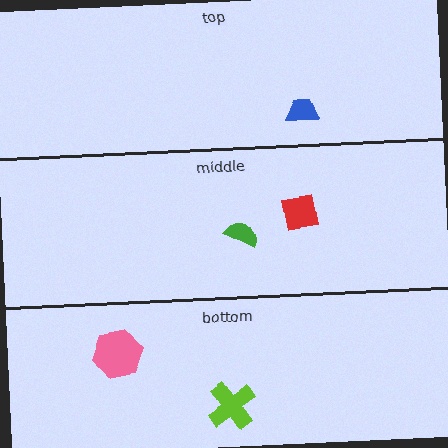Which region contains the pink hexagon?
The bottom region.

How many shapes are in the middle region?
2.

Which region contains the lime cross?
The bottom region.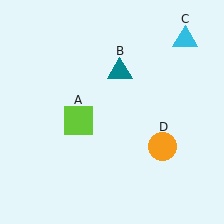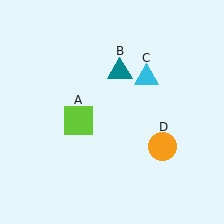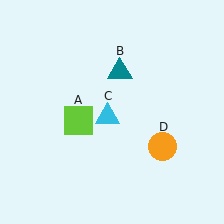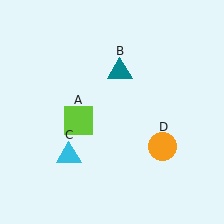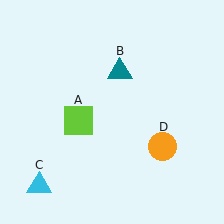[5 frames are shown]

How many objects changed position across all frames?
1 object changed position: cyan triangle (object C).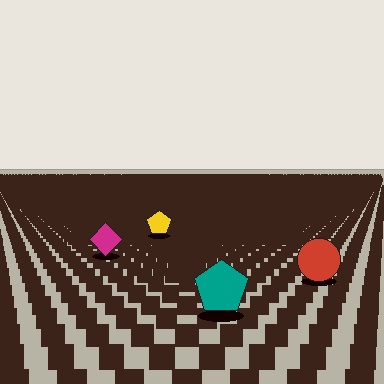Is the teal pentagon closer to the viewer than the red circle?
Yes. The teal pentagon is closer — you can tell from the texture gradient: the ground texture is coarser near it.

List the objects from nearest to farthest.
From nearest to farthest: the teal pentagon, the red circle, the magenta diamond, the yellow pentagon.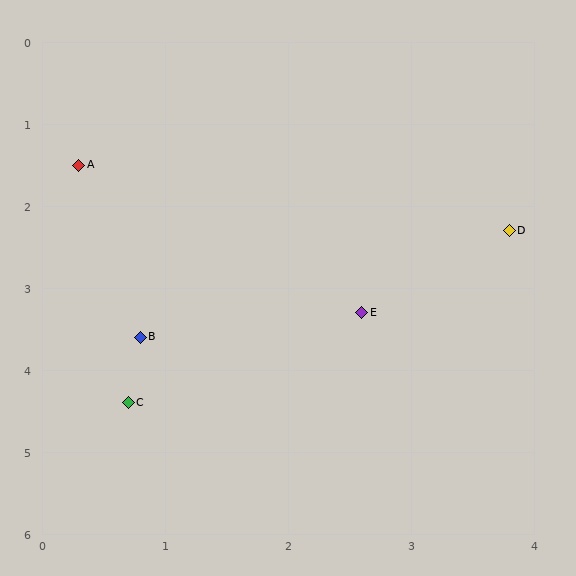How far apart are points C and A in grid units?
Points C and A are about 2.9 grid units apart.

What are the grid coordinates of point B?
Point B is at approximately (0.8, 3.6).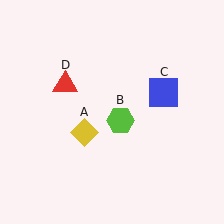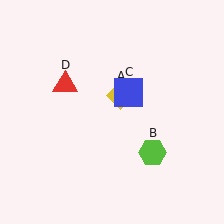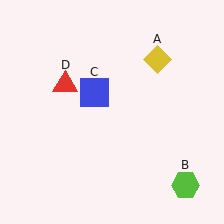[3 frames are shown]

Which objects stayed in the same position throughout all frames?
Red triangle (object D) remained stationary.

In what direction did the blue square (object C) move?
The blue square (object C) moved left.